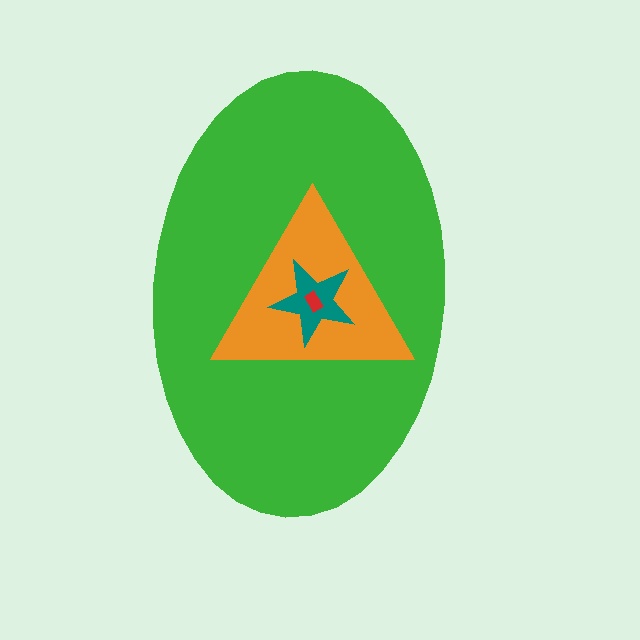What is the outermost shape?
The green ellipse.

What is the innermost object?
The red rectangle.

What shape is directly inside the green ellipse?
The orange triangle.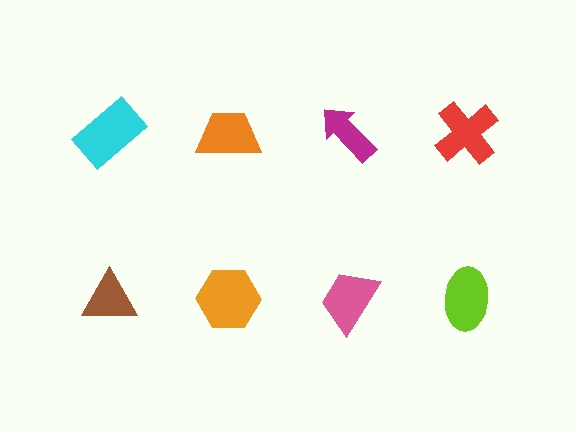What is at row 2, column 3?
A pink trapezoid.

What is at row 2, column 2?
An orange hexagon.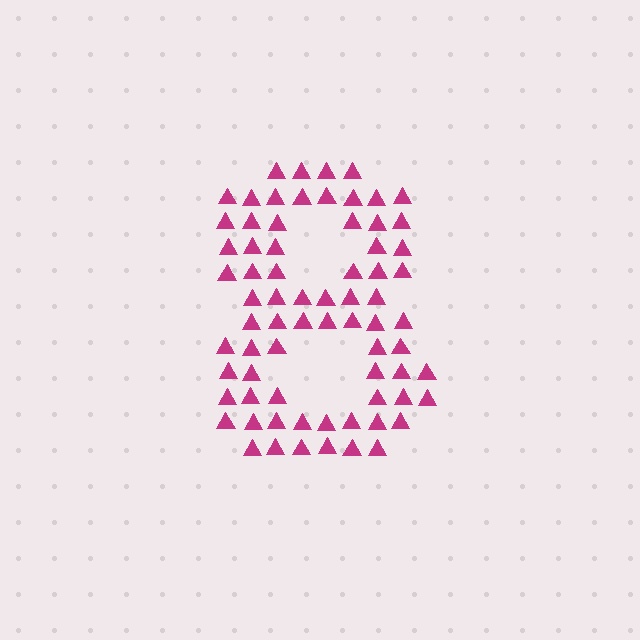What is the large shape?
The large shape is the digit 8.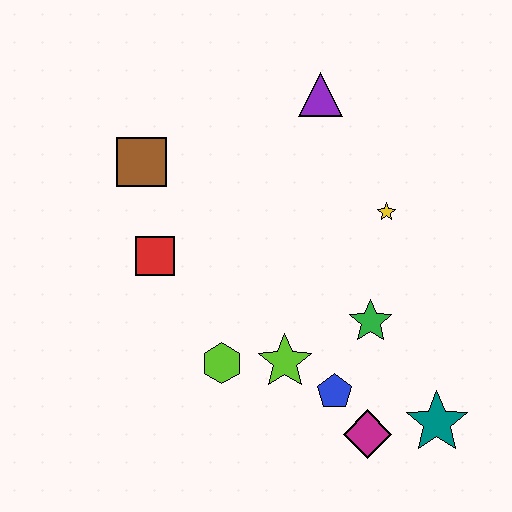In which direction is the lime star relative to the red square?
The lime star is to the right of the red square.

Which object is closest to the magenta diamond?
The blue pentagon is closest to the magenta diamond.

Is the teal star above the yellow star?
No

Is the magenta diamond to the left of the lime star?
No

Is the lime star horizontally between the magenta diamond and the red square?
Yes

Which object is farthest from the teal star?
The brown square is farthest from the teal star.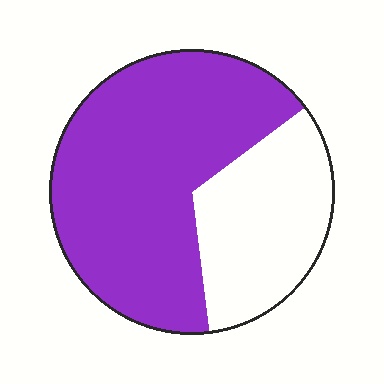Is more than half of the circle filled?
Yes.